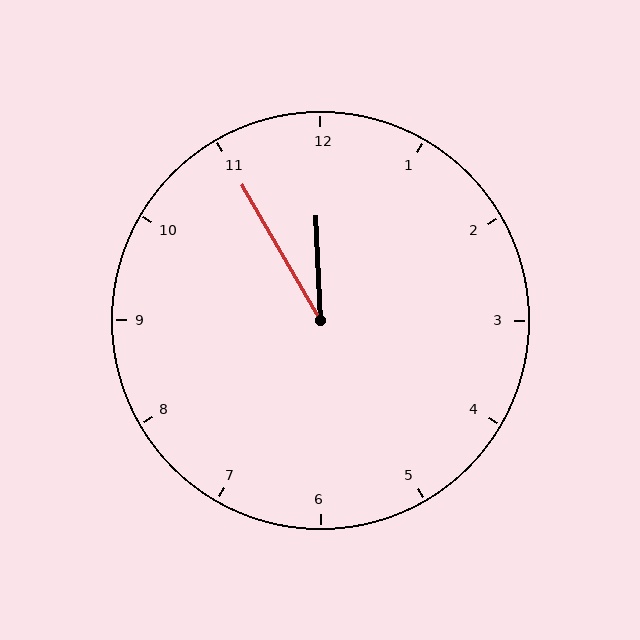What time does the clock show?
11:55.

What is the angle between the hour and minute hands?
Approximately 28 degrees.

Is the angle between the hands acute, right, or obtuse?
It is acute.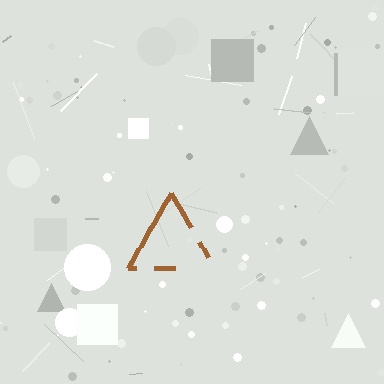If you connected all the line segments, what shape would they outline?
They would outline a triangle.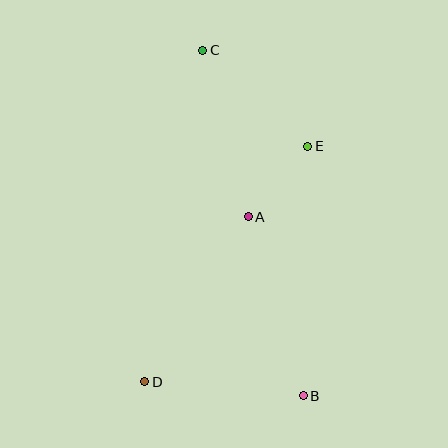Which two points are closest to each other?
Points A and E are closest to each other.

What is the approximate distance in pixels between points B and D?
The distance between B and D is approximately 159 pixels.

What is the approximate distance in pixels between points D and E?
The distance between D and E is approximately 286 pixels.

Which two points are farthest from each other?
Points B and C are farthest from each other.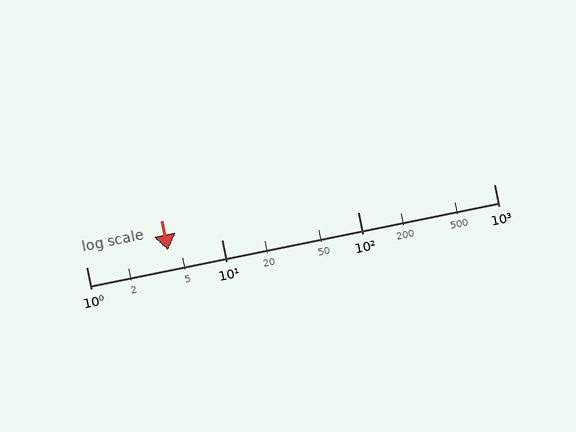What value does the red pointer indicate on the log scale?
The pointer indicates approximately 4.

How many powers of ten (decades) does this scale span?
The scale spans 3 decades, from 1 to 1000.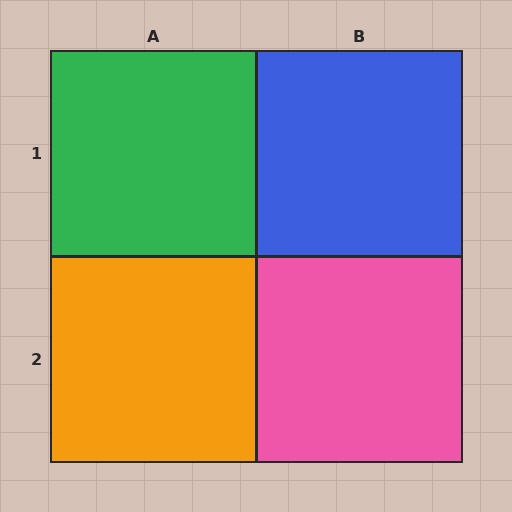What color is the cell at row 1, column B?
Blue.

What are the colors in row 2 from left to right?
Orange, pink.